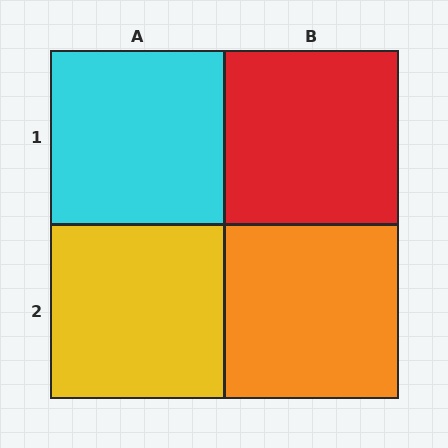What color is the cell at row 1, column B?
Red.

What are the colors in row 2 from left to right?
Yellow, orange.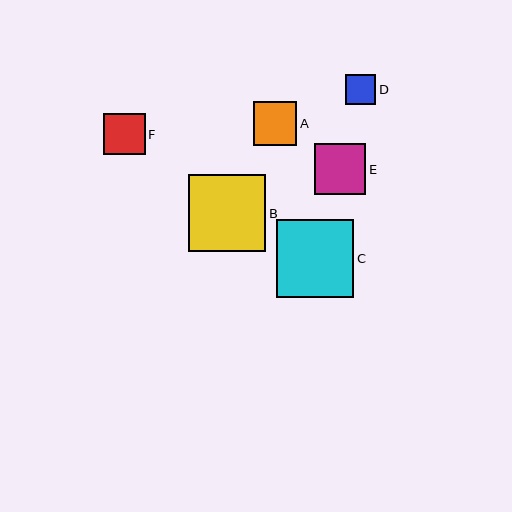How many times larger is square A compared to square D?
Square A is approximately 1.4 times the size of square D.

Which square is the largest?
Square B is the largest with a size of approximately 78 pixels.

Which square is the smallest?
Square D is the smallest with a size of approximately 30 pixels.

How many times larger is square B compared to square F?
Square B is approximately 1.9 times the size of square F.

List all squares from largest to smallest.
From largest to smallest: B, C, E, A, F, D.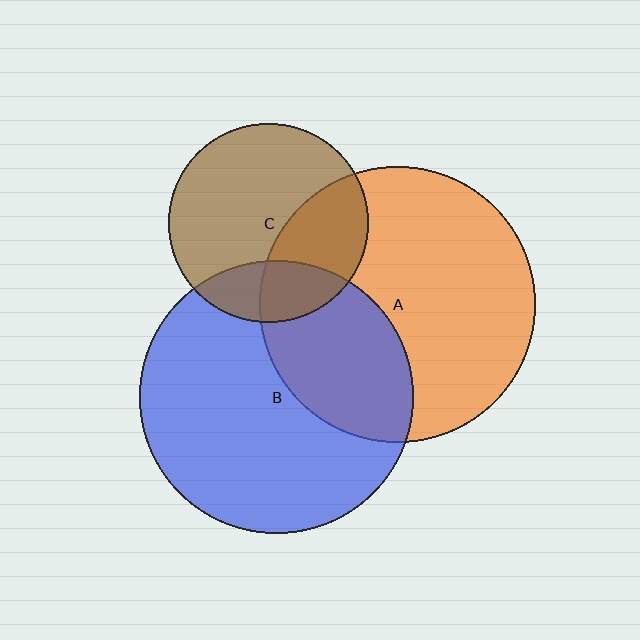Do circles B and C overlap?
Yes.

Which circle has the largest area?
Circle A (orange).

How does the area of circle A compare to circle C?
Approximately 1.9 times.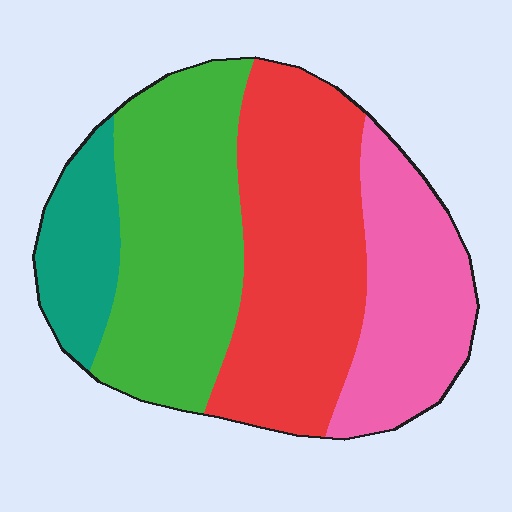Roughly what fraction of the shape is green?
Green takes up about one third (1/3) of the shape.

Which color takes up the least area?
Teal, at roughly 10%.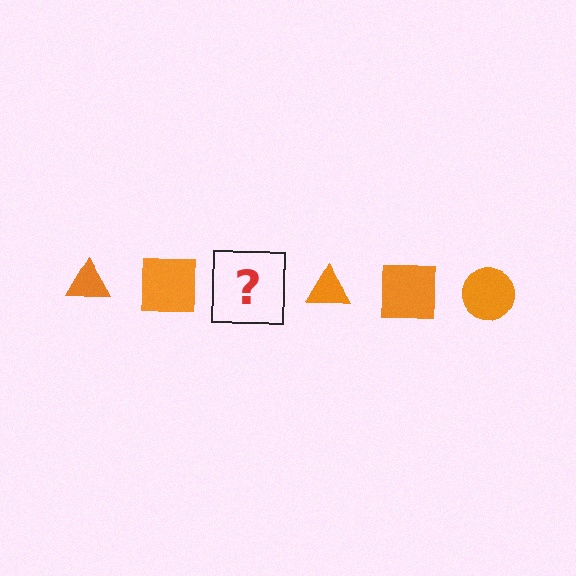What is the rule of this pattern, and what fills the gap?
The rule is that the pattern cycles through triangle, square, circle shapes in orange. The gap should be filled with an orange circle.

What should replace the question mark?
The question mark should be replaced with an orange circle.